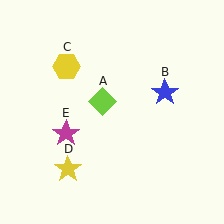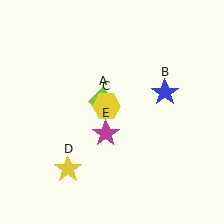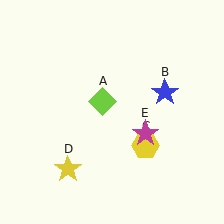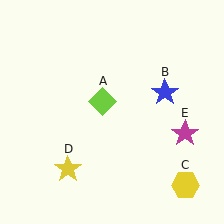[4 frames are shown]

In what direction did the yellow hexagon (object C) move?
The yellow hexagon (object C) moved down and to the right.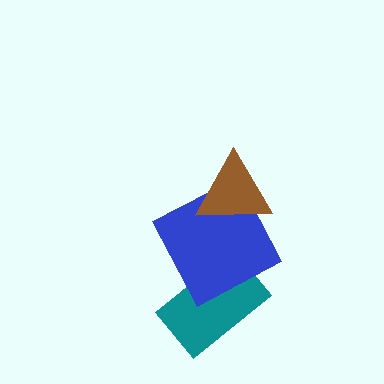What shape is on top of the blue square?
The brown triangle is on top of the blue square.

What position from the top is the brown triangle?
The brown triangle is 1st from the top.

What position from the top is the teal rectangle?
The teal rectangle is 3rd from the top.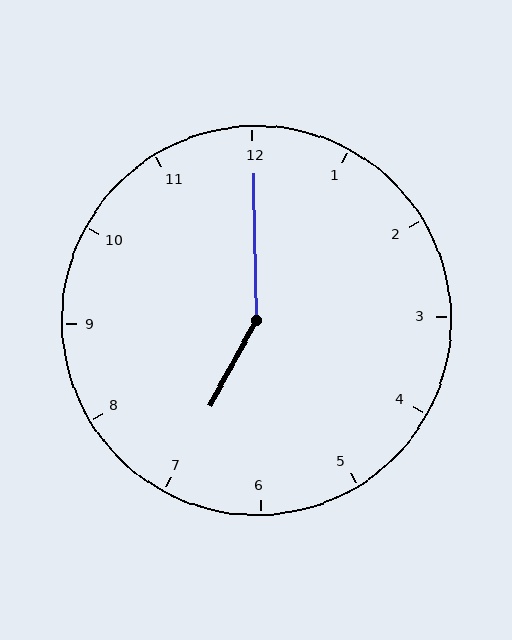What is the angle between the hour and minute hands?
Approximately 150 degrees.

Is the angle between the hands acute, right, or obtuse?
It is obtuse.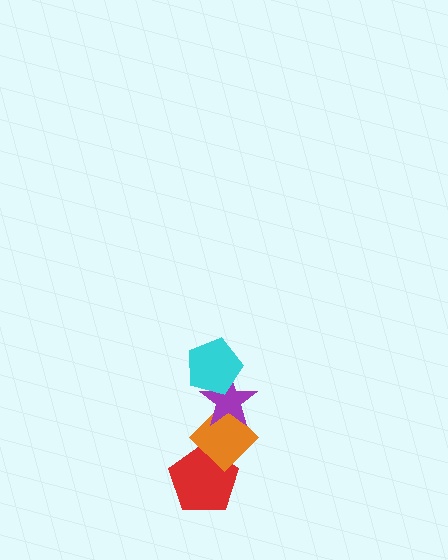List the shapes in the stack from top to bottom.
From top to bottom: the cyan pentagon, the purple star, the orange diamond, the red pentagon.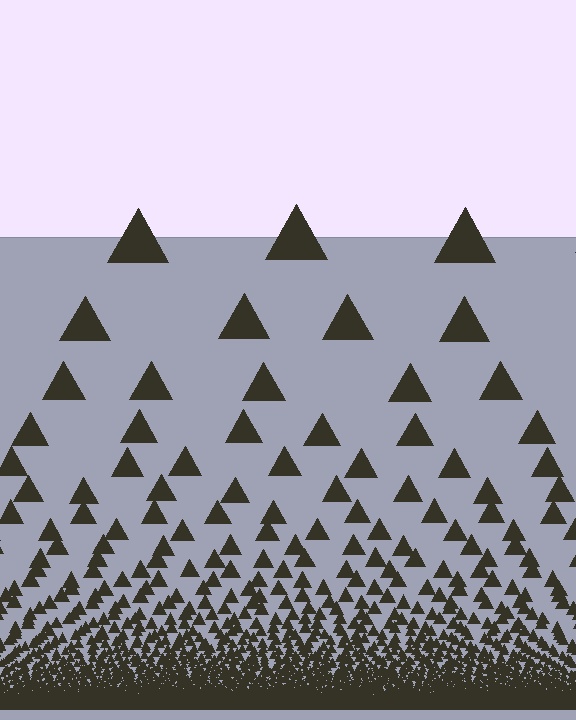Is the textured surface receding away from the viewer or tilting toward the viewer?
The surface appears to tilt toward the viewer. Texture elements get larger and sparser toward the top.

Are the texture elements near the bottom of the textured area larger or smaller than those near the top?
Smaller. The gradient is inverted — elements near the bottom are smaller and denser.